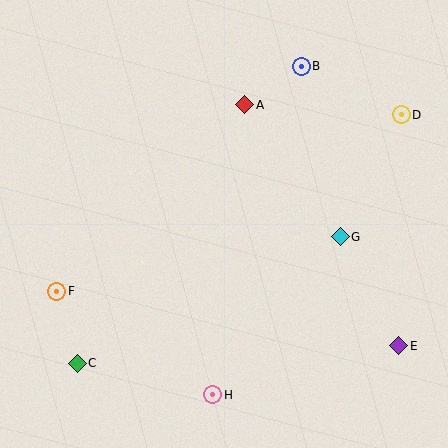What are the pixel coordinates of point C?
Point C is at (77, 363).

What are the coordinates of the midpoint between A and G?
The midpoint between A and G is at (293, 171).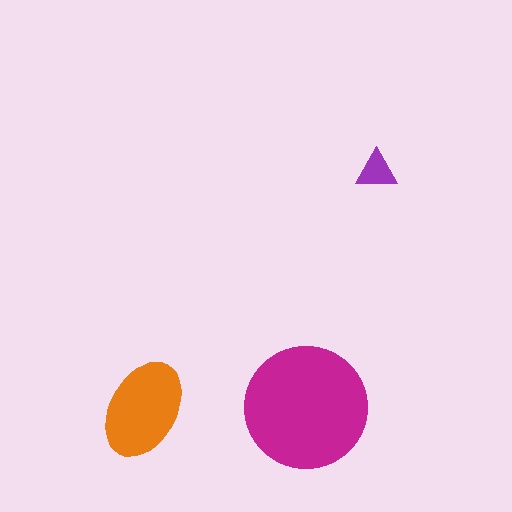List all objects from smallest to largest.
The purple triangle, the orange ellipse, the magenta circle.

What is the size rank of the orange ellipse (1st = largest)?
2nd.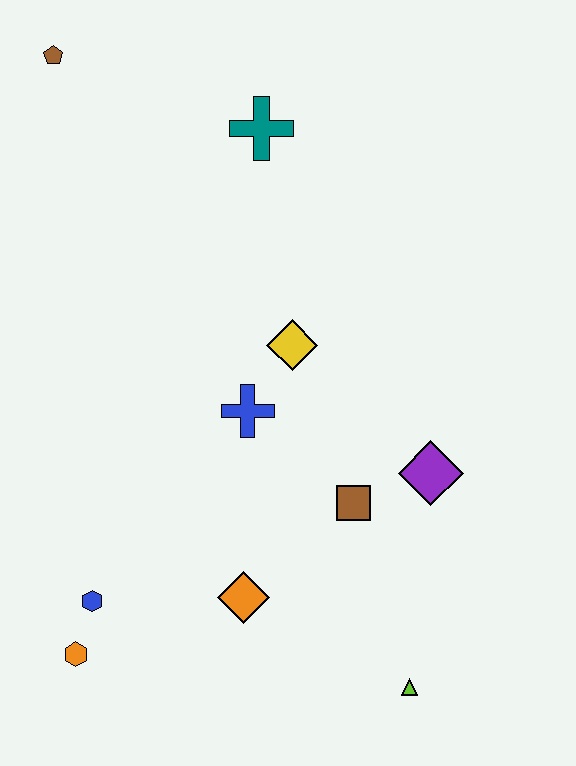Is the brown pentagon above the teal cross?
Yes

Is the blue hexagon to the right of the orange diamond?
No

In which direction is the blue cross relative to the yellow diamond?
The blue cross is below the yellow diamond.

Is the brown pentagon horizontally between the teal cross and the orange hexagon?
No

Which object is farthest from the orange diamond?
The brown pentagon is farthest from the orange diamond.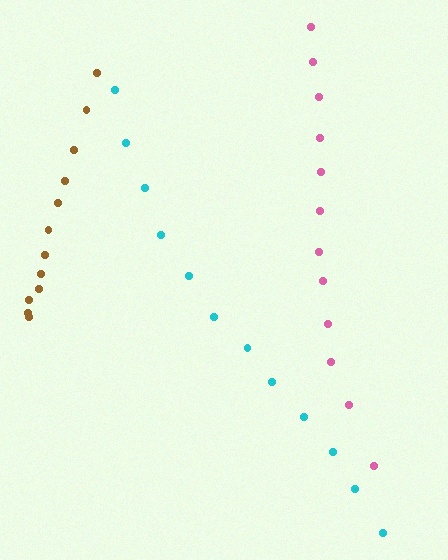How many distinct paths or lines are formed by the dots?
There are 3 distinct paths.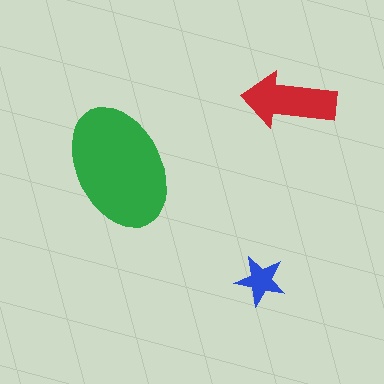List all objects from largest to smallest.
The green ellipse, the red arrow, the blue star.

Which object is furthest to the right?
The red arrow is rightmost.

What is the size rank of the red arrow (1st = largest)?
2nd.